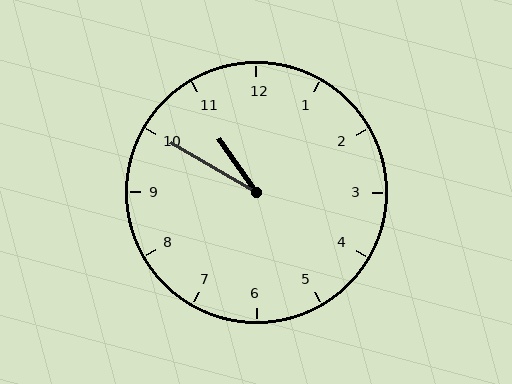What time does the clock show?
10:50.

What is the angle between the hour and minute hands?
Approximately 25 degrees.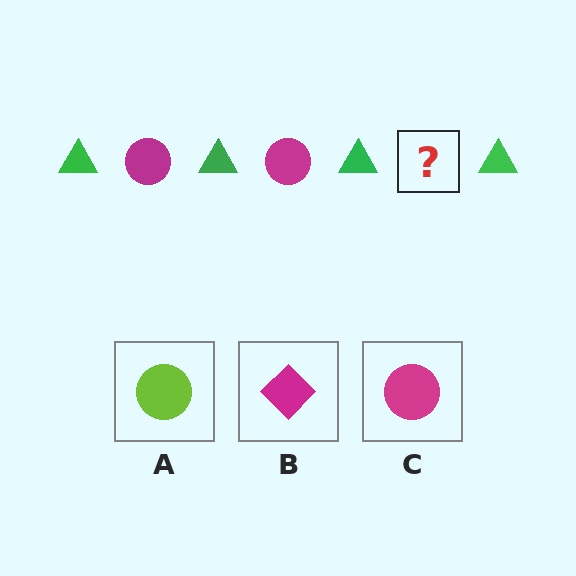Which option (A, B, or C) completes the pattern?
C.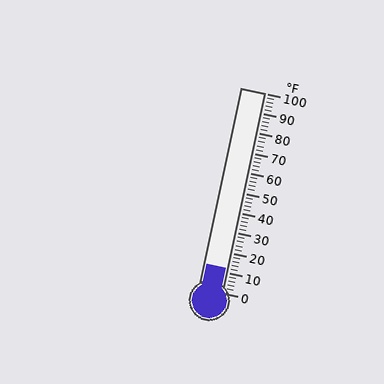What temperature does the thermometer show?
The thermometer shows approximately 12°F.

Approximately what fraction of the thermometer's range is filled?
The thermometer is filled to approximately 10% of its range.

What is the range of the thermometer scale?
The thermometer scale ranges from 0°F to 100°F.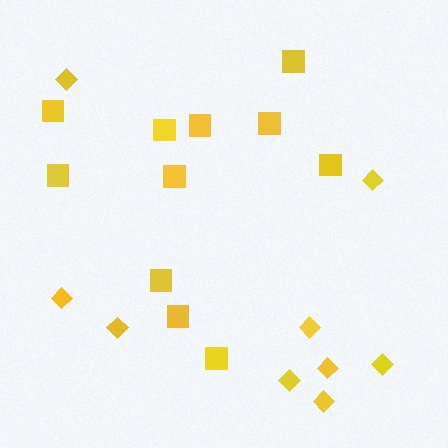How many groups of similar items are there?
There are 2 groups: one group of diamonds (9) and one group of squares (11).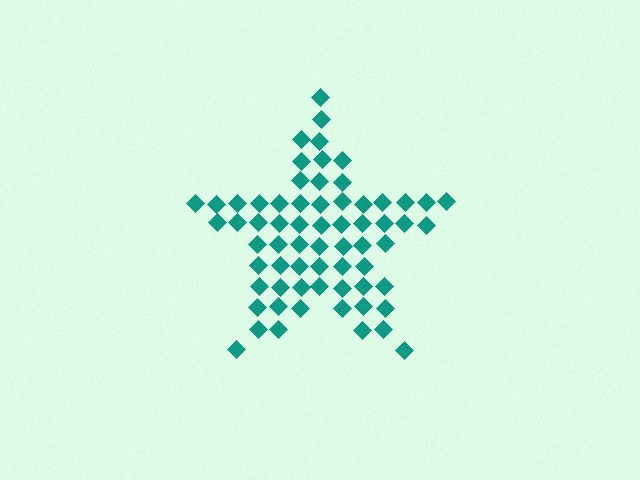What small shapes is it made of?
It is made of small diamonds.